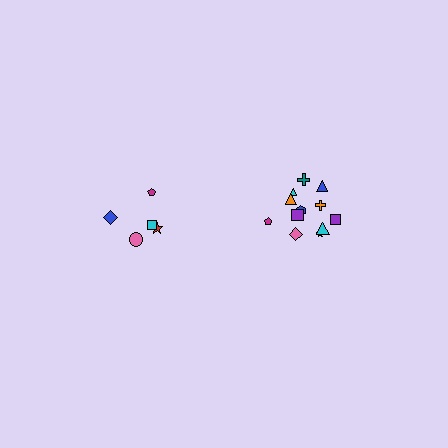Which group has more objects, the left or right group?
The right group.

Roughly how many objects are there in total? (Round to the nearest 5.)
Roughly 15 objects in total.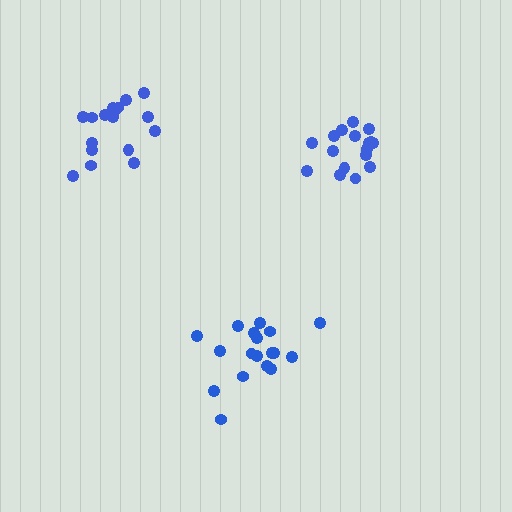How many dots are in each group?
Group 1: 18 dots, Group 2: 17 dots, Group 3: 17 dots (52 total).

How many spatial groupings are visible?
There are 3 spatial groupings.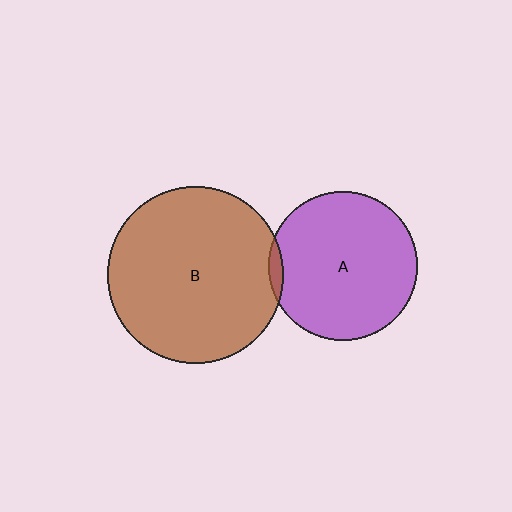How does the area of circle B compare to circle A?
Approximately 1.4 times.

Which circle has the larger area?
Circle B (brown).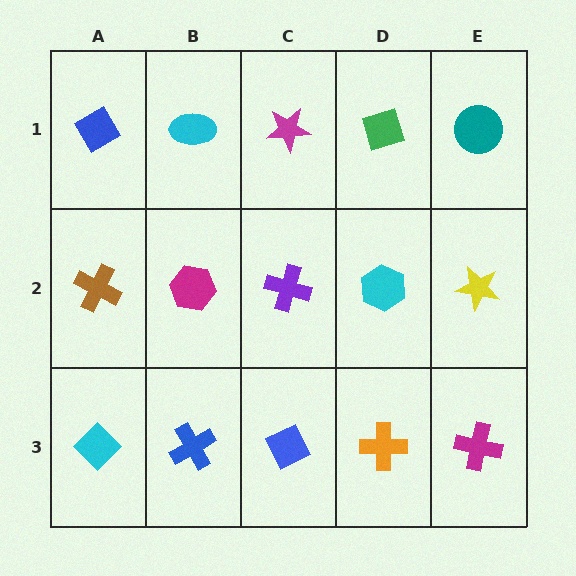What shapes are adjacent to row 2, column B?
A cyan ellipse (row 1, column B), a blue cross (row 3, column B), a brown cross (row 2, column A), a purple cross (row 2, column C).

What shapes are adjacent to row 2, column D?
A green diamond (row 1, column D), an orange cross (row 3, column D), a purple cross (row 2, column C), a yellow star (row 2, column E).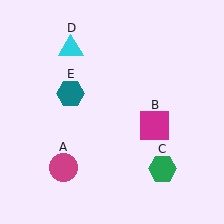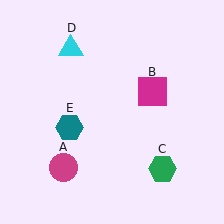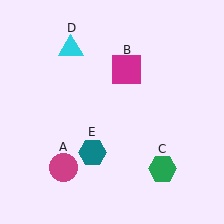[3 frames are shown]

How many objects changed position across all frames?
2 objects changed position: magenta square (object B), teal hexagon (object E).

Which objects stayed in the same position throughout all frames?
Magenta circle (object A) and green hexagon (object C) and cyan triangle (object D) remained stationary.